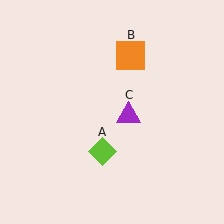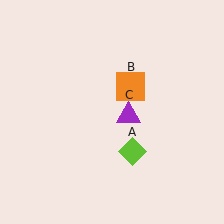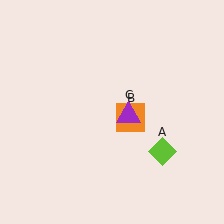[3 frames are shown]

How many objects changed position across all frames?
2 objects changed position: lime diamond (object A), orange square (object B).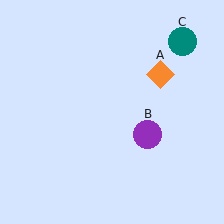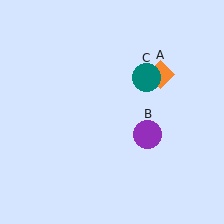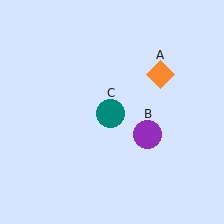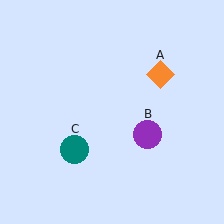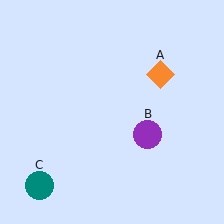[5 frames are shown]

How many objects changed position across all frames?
1 object changed position: teal circle (object C).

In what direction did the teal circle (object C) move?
The teal circle (object C) moved down and to the left.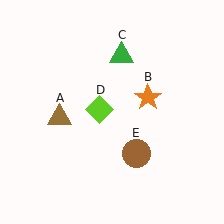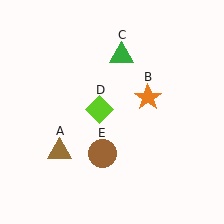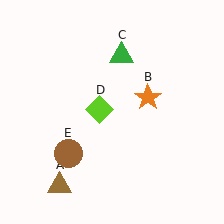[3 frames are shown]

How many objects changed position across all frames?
2 objects changed position: brown triangle (object A), brown circle (object E).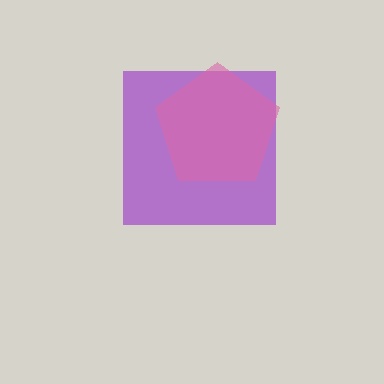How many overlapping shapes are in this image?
There are 2 overlapping shapes in the image.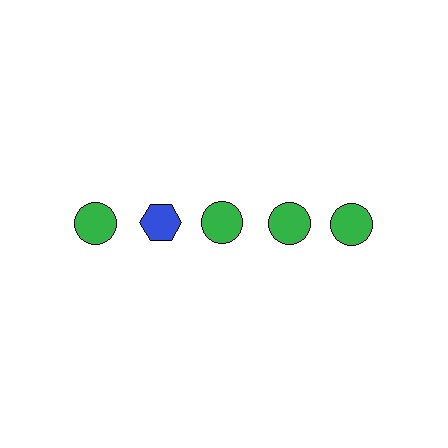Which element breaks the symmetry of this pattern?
The blue hexagon in the top row, second from left column breaks the symmetry. All other shapes are green circles.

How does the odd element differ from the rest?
It differs in both color (blue instead of green) and shape (hexagon instead of circle).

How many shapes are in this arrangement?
There are 5 shapes arranged in a grid pattern.